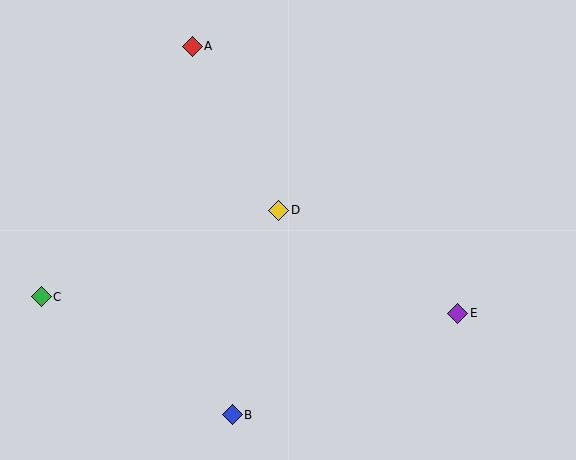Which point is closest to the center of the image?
Point D at (279, 210) is closest to the center.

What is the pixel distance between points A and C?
The distance between A and C is 292 pixels.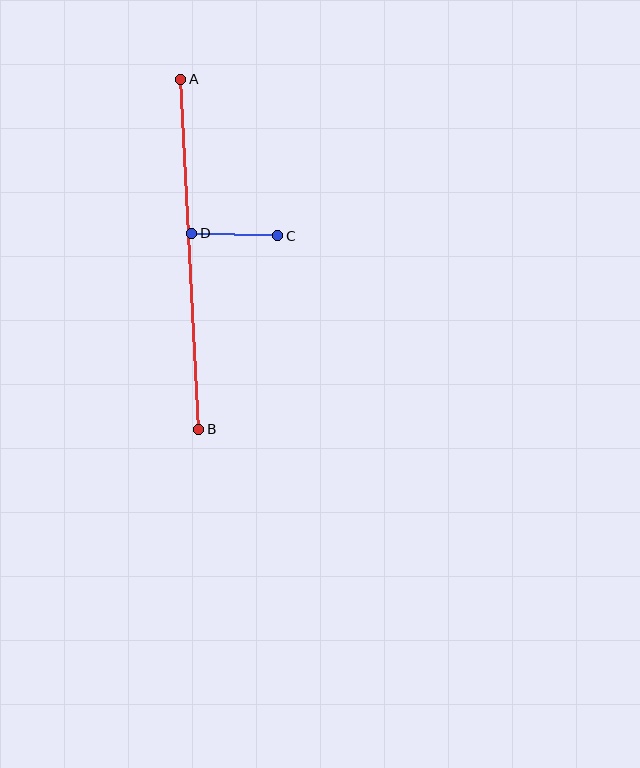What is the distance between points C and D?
The distance is approximately 86 pixels.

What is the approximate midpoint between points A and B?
The midpoint is at approximately (190, 254) pixels.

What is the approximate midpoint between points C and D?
The midpoint is at approximately (235, 234) pixels.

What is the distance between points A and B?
The distance is approximately 350 pixels.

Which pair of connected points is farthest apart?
Points A and B are farthest apart.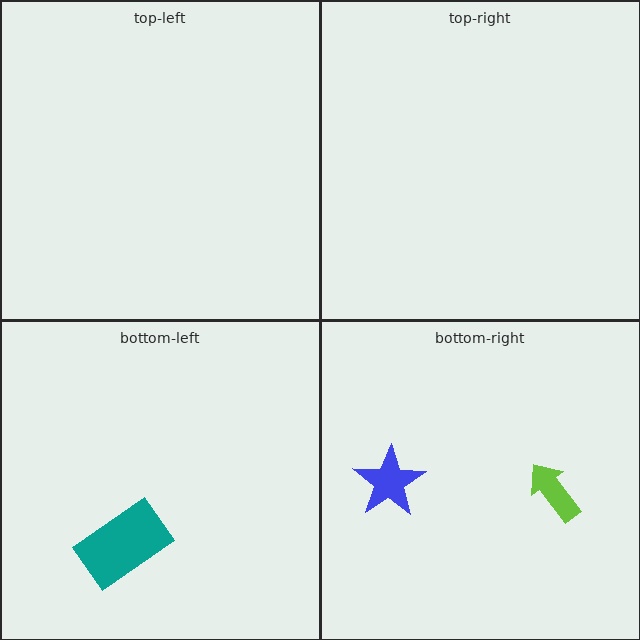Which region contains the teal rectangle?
The bottom-left region.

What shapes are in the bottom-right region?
The blue star, the lime arrow.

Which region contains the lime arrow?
The bottom-right region.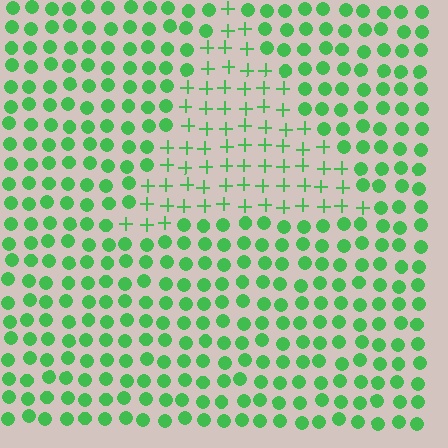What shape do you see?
I see a triangle.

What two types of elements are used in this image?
The image uses plus signs inside the triangle region and circles outside it.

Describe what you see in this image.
The image is filled with small green elements arranged in a uniform grid. A triangle-shaped region contains plus signs, while the surrounding area contains circles. The boundary is defined purely by the change in element shape.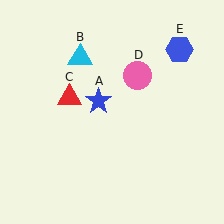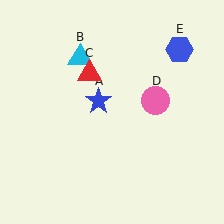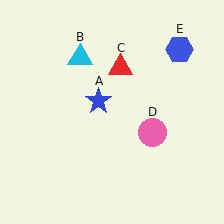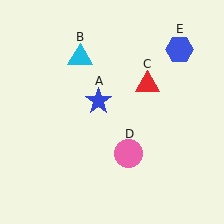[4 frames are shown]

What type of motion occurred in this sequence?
The red triangle (object C), pink circle (object D) rotated clockwise around the center of the scene.